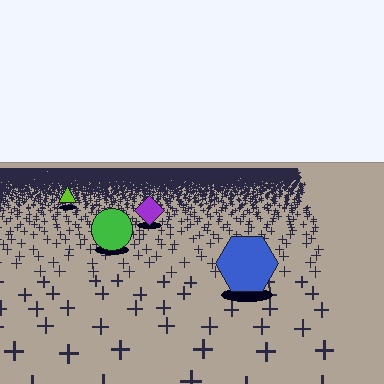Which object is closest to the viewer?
The blue hexagon is closest. The texture marks near it are larger and more spread out.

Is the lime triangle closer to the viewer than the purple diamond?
No. The purple diamond is closer — you can tell from the texture gradient: the ground texture is coarser near it.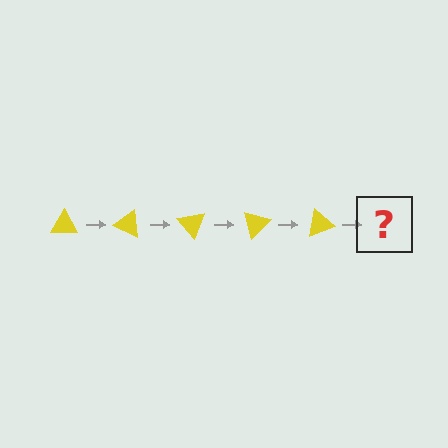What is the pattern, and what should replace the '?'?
The pattern is that the triangle rotates 25 degrees each step. The '?' should be a yellow triangle rotated 125 degrees.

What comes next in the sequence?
The next element should be a yellow triangle rotated 125 degrees.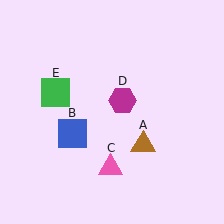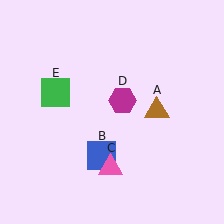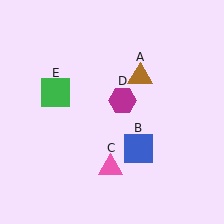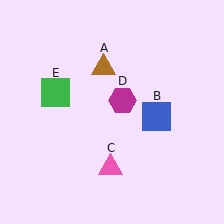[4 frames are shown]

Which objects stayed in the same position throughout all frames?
Pink triangle (object C) and magenta hexagon (object D) and green square (object E) remained stationary.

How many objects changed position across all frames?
2 objects changed position: brown triangle (object A), blue square (object B).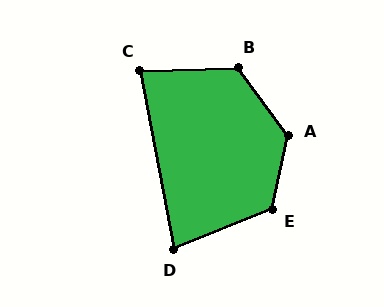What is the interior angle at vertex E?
Approximately 124 degrees (obtuse).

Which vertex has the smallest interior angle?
D, at approximately 79 degrees.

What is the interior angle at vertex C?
Approximately 81 degrees (acute).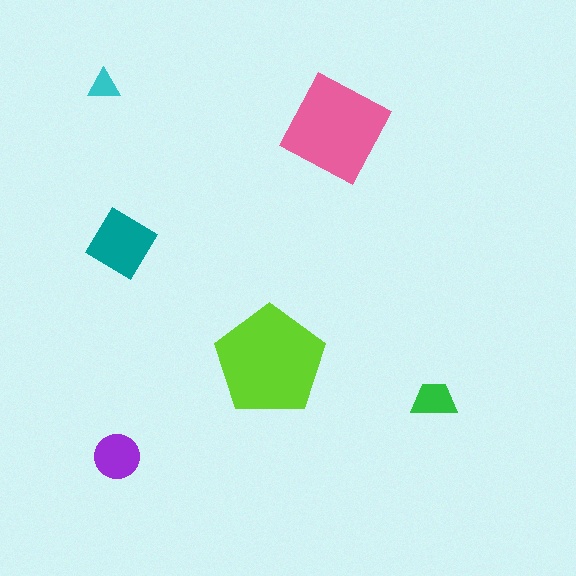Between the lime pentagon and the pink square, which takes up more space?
The lime pentagon.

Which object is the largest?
The lime pentagon.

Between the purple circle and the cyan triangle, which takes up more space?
The purple circle.